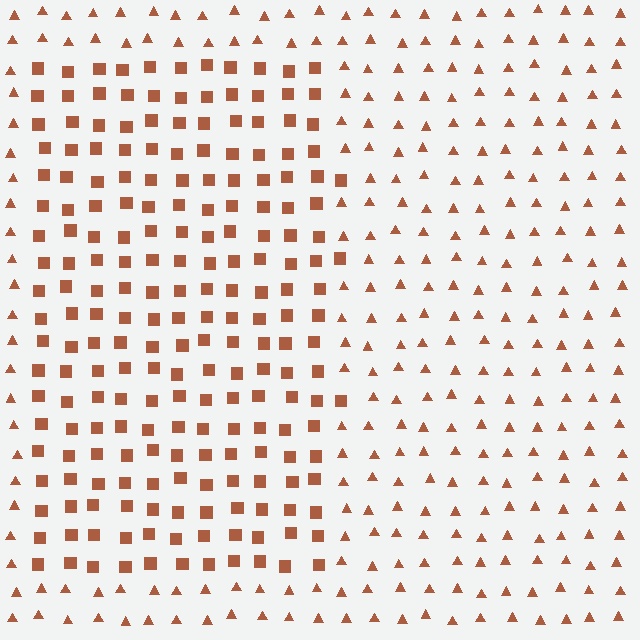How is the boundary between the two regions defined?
The boundary is defined by a change in element shape: squares inside vs. triangles outside. All elements share the same color and spacing.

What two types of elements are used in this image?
The image uses squares inside the rectangle region and triangles outside it.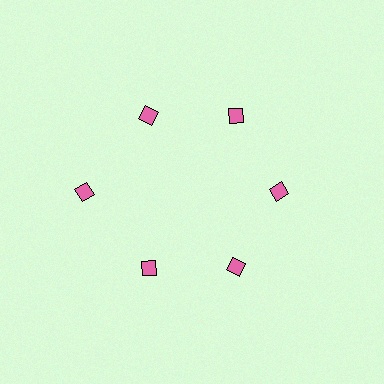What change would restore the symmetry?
The symmetry would be restored by moving it inward, back onto the ring so that all 6 diamonds sit at equal angles and equal distance from the center.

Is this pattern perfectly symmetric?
No. The 6 pink diamonds are arranged in a ring, but one element near the 9 o'clock position is pushed outward from the center, breaking the 6-fold rotational symmetry.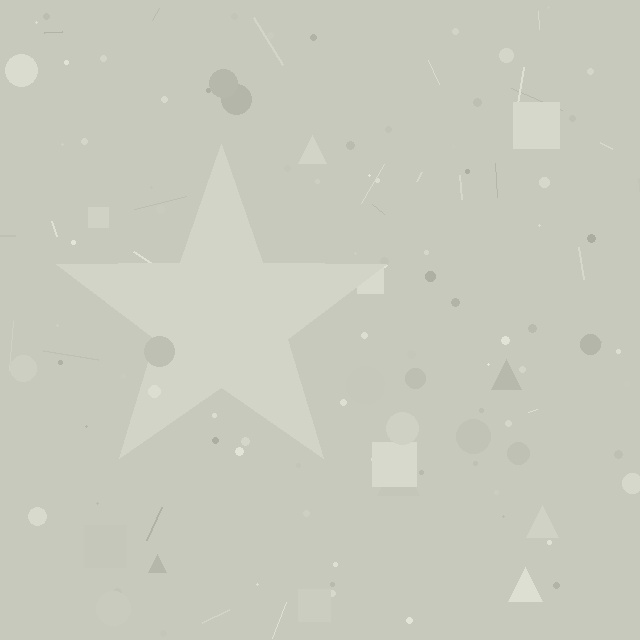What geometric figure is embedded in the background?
A star is embedded in the background.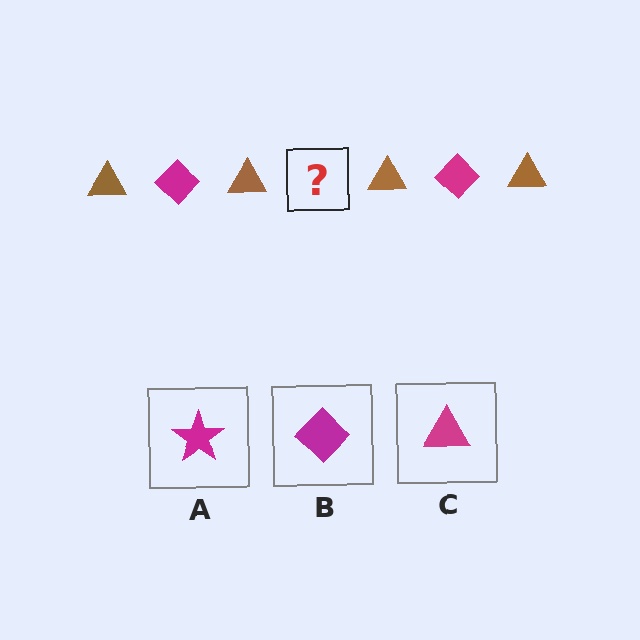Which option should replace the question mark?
Option B.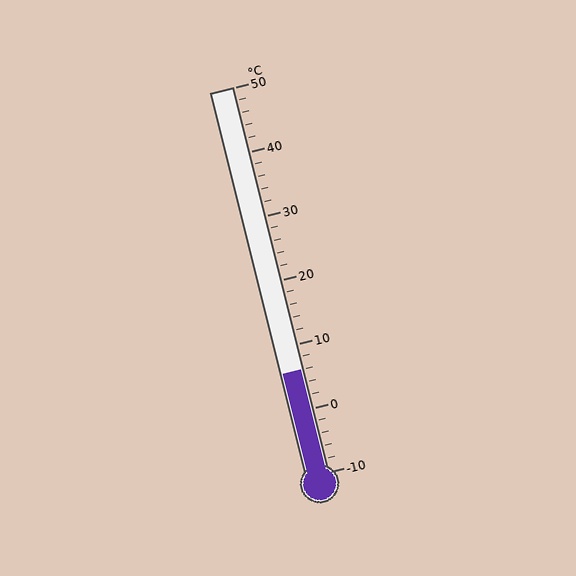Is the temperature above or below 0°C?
The temperature is above 0°C.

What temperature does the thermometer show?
The thermometer shows approximately 6°C.